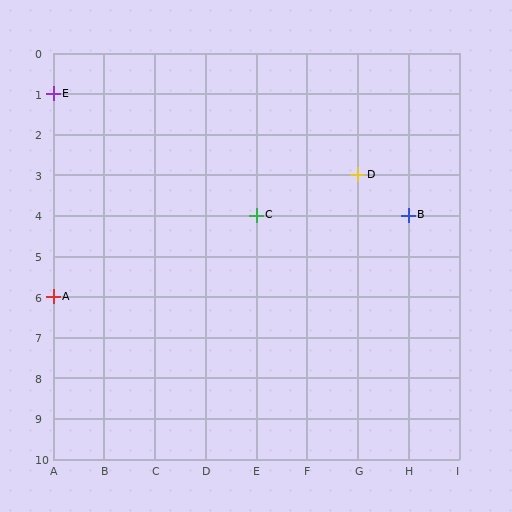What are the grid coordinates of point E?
Point E is at grid coordinates (A, 1).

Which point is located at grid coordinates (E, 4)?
Point C is at (E, 4).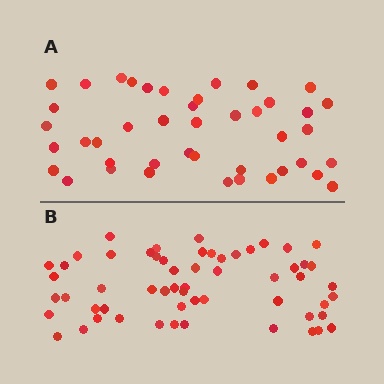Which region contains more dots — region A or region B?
Region B (the bottom region) has more dots.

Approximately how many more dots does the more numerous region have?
Region B has approximately 15 more dots than region A.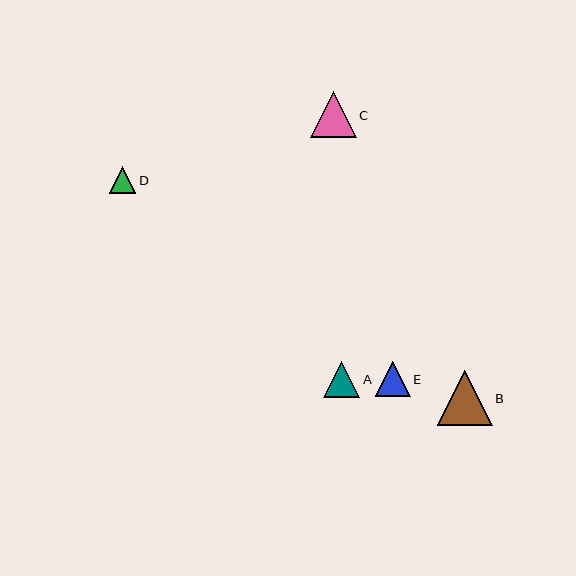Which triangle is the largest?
Triangle B is the largest with a size of approximately 55 pixels.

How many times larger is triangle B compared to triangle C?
Triangle B is approximately 1.2 times the size of triangle C.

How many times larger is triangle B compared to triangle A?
Triangle B is approximately 1.5 times the size of triangle A.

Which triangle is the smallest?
Triangle D is the smallest with a size of approximately 26 pixels.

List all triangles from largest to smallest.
From largest to smallest: B, C, A, E, D.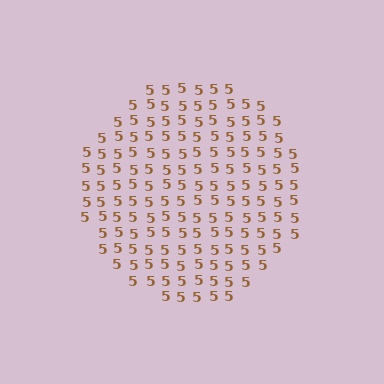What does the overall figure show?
The overall figure shows a circle.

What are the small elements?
The small elements are digit 5's.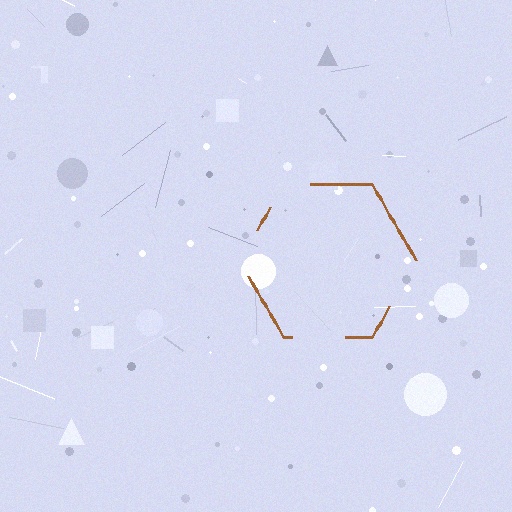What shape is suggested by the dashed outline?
The dashed outline suggests a hexagon.